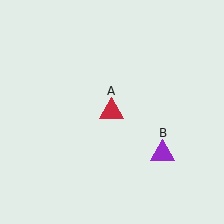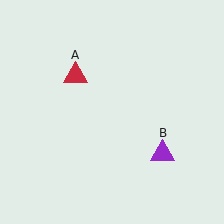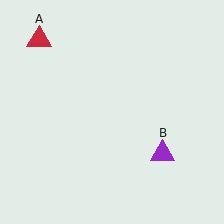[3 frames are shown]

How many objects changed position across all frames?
1 object changed position: red triangle (object A).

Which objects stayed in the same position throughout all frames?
Purple triangle (object B) remained stationary.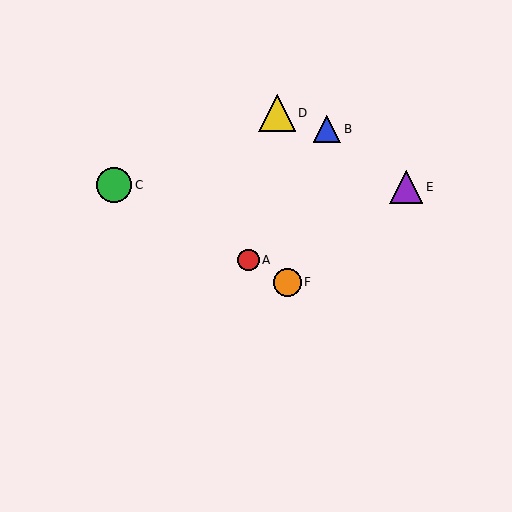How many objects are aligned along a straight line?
3 objects (A, C, F) are aligned along a straight line.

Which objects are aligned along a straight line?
Objects A, C, F are aligned along a straight line.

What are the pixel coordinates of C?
Object C is at (114, 185).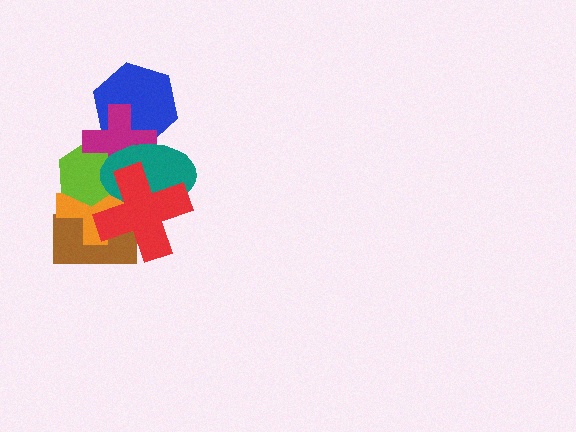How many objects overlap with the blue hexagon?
2 objects overlap with the blue hexagon.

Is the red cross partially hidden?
No, no other shape covers it.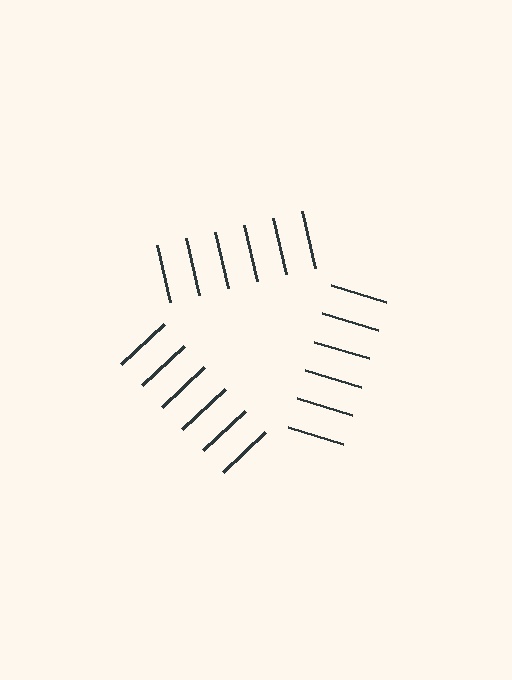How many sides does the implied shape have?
3 sides — the line-ends trace a triangle.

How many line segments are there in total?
18 — 6 along each of the 3 edges.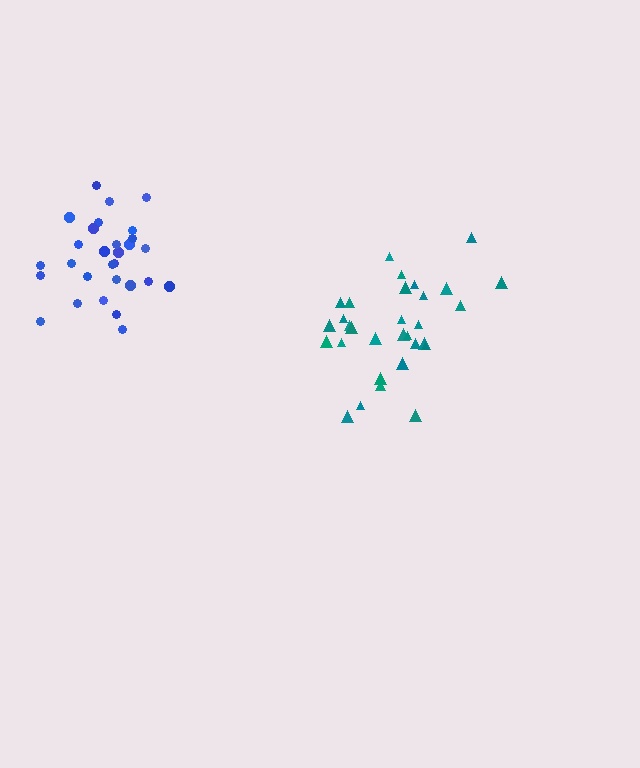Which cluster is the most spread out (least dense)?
Blue.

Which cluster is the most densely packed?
Teal.